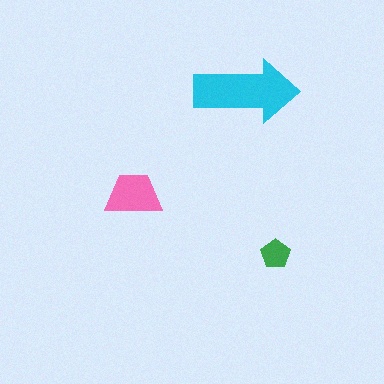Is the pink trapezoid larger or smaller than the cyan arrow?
Smaller.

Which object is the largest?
The cyan arrow.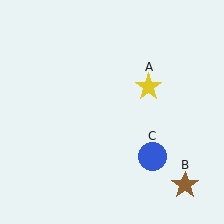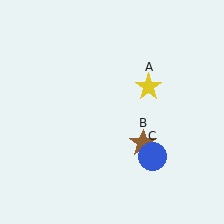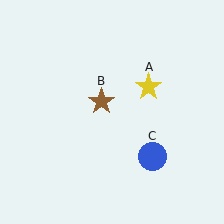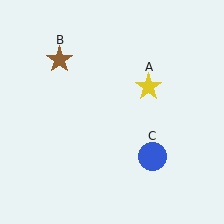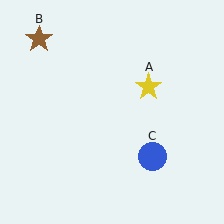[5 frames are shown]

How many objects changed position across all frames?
1 object changed position: brown star (object B).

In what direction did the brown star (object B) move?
The brown star (object B) moved up and to the left.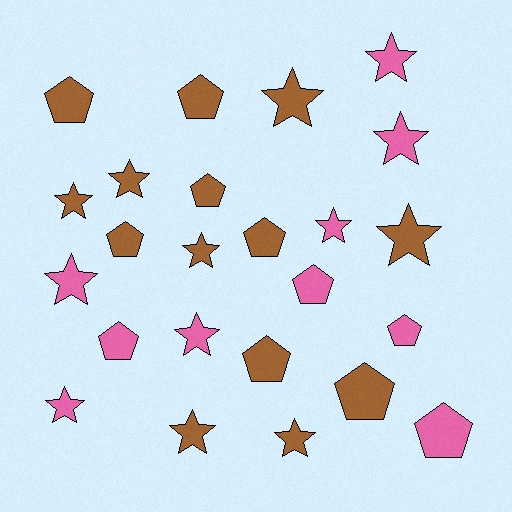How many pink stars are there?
There are 6 pink stars.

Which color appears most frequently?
Brown, with 14 objects.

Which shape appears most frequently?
Star, with 13 objects.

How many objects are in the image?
There are 24 objects.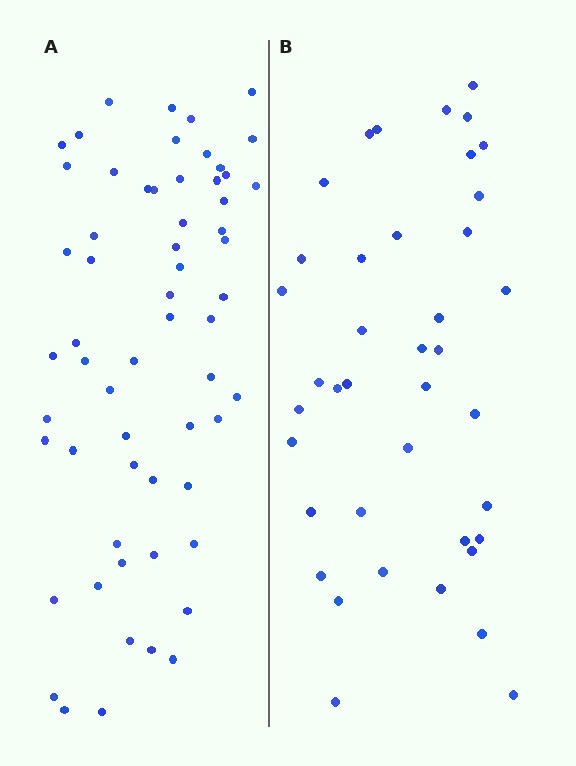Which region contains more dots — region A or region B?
Region A (the left region) has more dots.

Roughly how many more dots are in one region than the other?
Region A has approximately 20 more dots than region B.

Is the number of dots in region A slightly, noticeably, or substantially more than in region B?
Region A has substantially more. The ratio is roughly 1.5 to 1.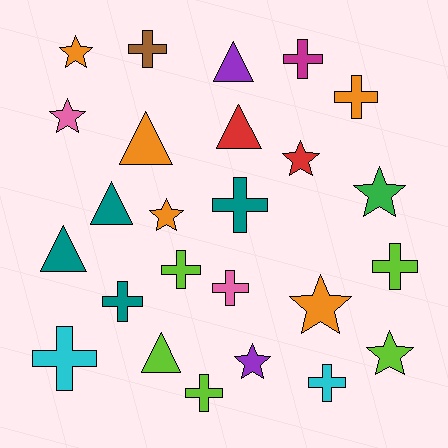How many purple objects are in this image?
There are 2 purple objects.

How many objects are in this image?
There are 25 objects.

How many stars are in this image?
There are 8 stars.